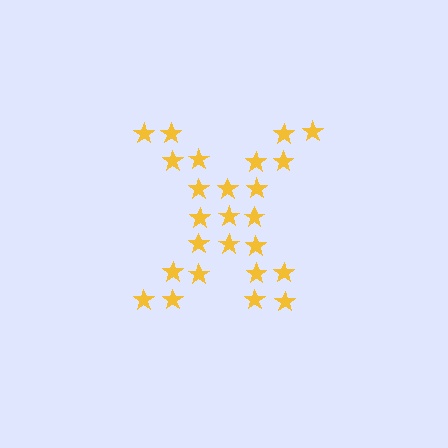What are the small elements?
The small elements are stars.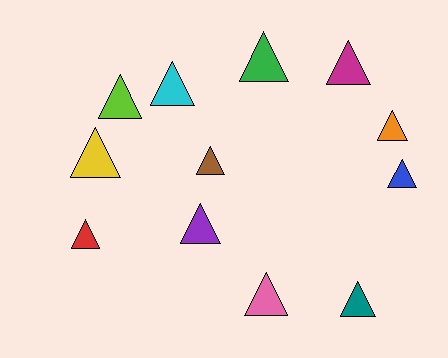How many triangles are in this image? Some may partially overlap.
There are 12 triangles.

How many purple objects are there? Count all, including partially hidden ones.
There is 1 purple object.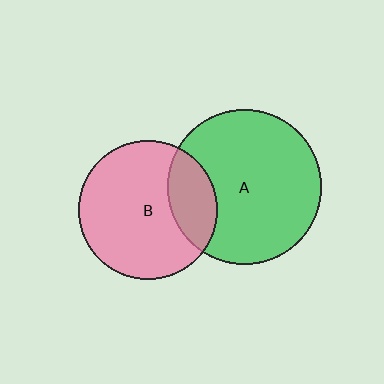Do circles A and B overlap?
Yes.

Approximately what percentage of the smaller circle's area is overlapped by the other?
Approximately 25%.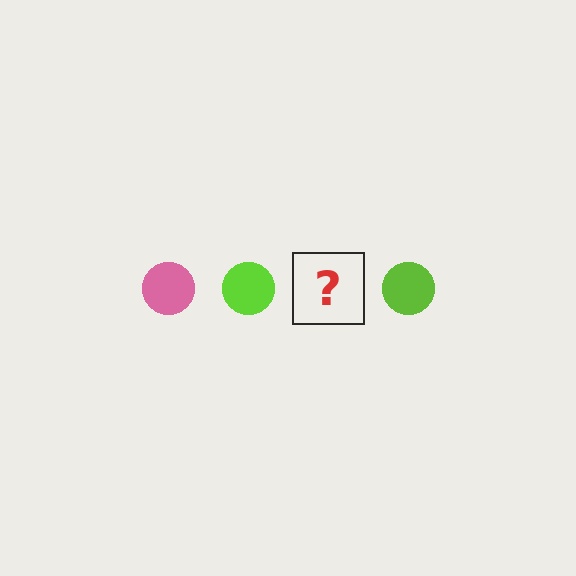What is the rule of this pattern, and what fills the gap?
The rule is that the pattern cycles through pink, lime circles. The gap should be filled with a pink circle.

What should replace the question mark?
The question mark should be replaced with a pink circle.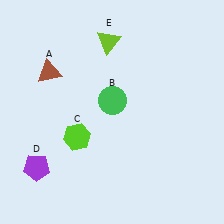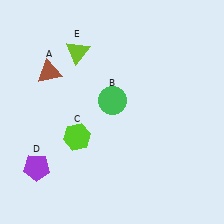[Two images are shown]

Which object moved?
The lime triangle (E) moved left.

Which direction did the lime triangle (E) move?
The lime triangle (E) moved left.